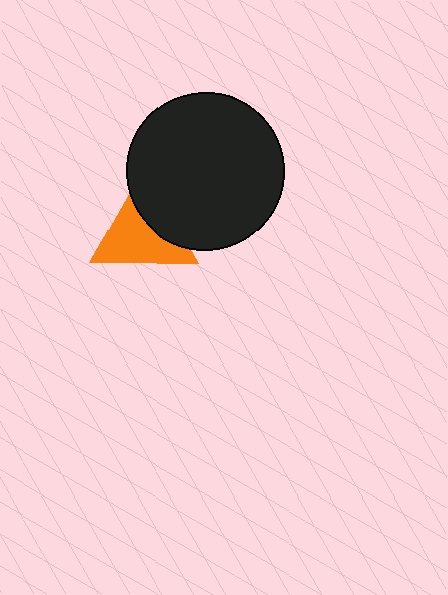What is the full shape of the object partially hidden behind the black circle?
The partially hidden object is an orange triangle.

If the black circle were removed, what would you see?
You would see the complete orange triangle.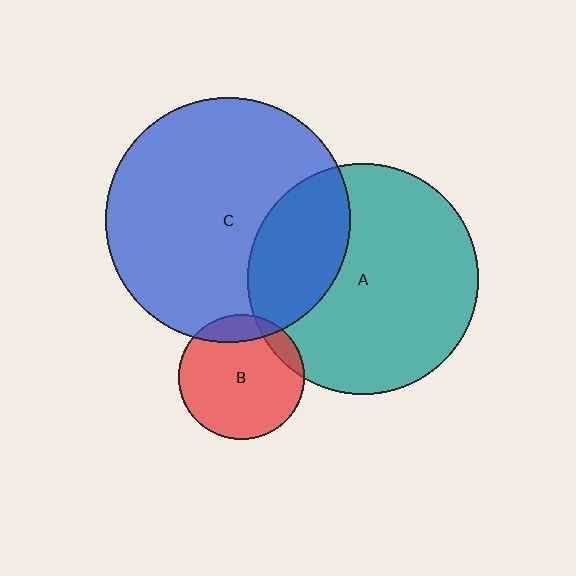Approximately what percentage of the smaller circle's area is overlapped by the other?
Approximately 30%.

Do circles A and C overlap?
Yes.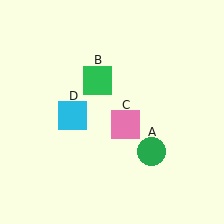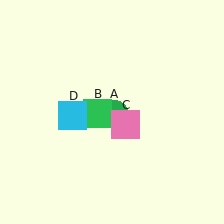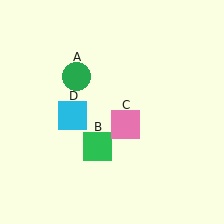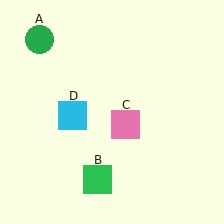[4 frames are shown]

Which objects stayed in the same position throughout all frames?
Pink square (object C) and cyan square (object D) remained stationary.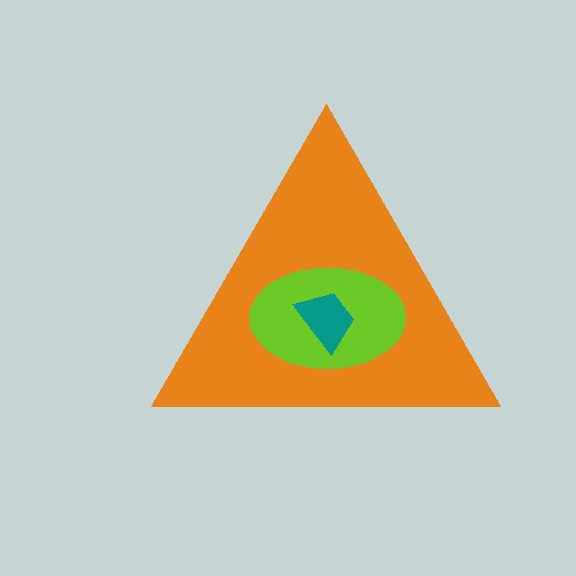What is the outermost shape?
The orange triangle.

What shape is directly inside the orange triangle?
The lime ellipse.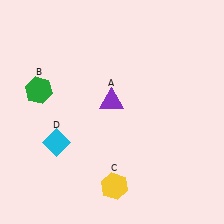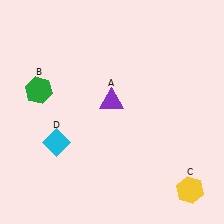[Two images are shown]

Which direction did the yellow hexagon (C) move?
The yellow hexagon (C) moved right.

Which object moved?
The yellow hexagon (C) moved right.